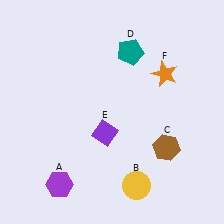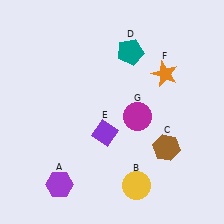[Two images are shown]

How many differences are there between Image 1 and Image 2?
There is 1 difference between the two images.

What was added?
A magenta circle (G) was added in Image 2.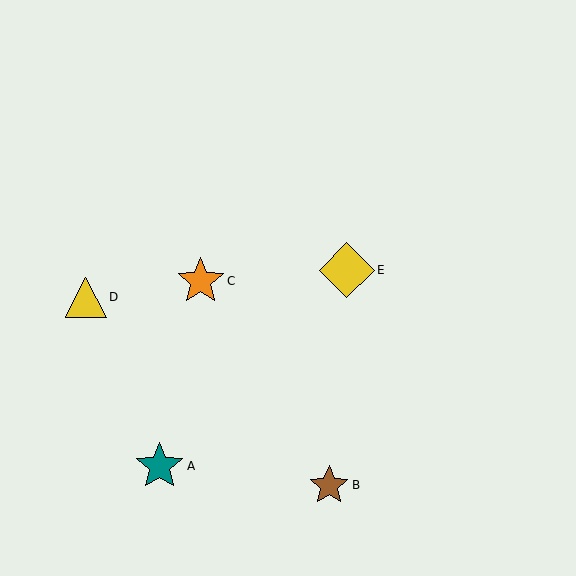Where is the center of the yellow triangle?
The center of the yellow triangle is at (86, 297).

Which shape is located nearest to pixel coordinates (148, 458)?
The teal star (labeled A) at (160, 466) is nearest to that location.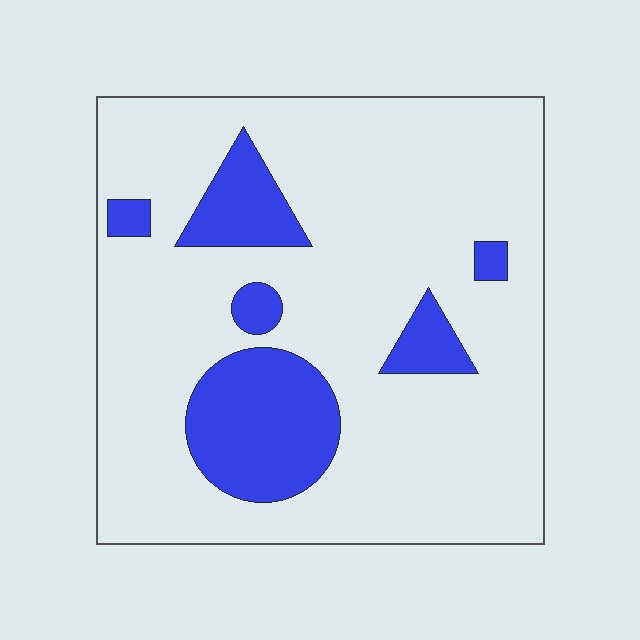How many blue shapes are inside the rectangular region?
6.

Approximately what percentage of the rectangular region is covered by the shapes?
Approximately 20%.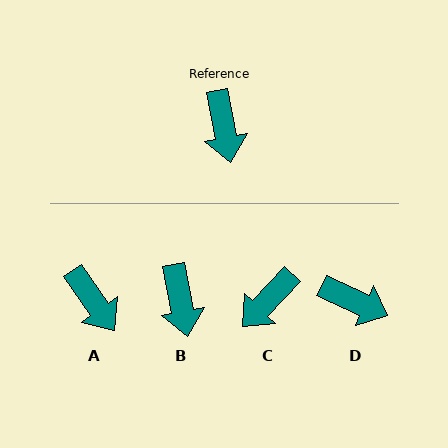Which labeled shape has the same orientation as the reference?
B.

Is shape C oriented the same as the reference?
No, it is off by about 55 degrees.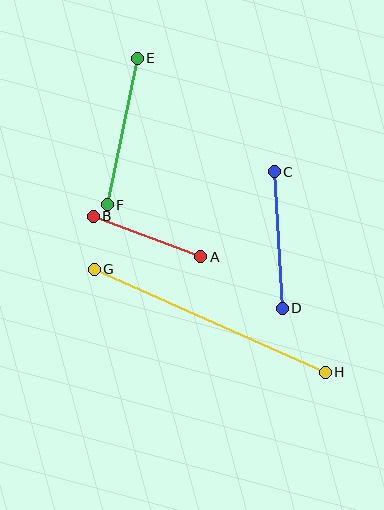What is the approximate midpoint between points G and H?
The midpoint is at approximately (210, 321) pixels.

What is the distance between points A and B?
The distance is approximately 115 pixels.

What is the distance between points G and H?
The distance is approximately 253 pixels.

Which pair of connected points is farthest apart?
Points G and H are farthest apart.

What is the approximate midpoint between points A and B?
The midpoint is at approximately (147, 237) pixels.